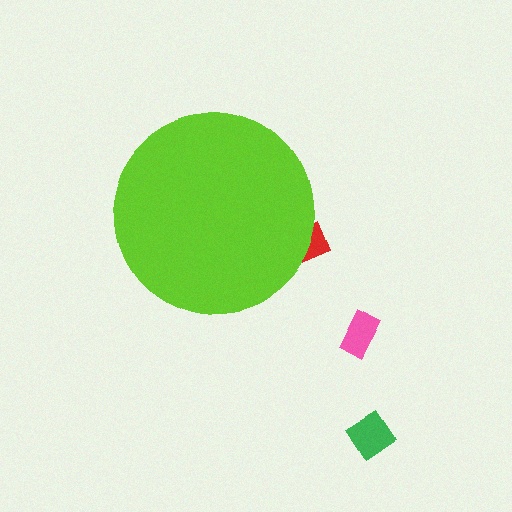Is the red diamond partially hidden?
Yes, the red diamond is partially hidden behind the lime circle.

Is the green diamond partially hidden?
No, the green diamond is fully visible.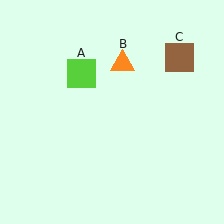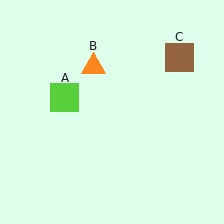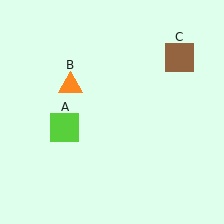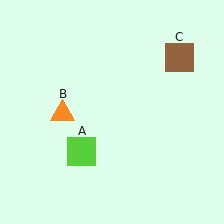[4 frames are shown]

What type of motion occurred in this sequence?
The lime square (object A), orange triangle (object B) rotated counterclockwise around the center of the scene.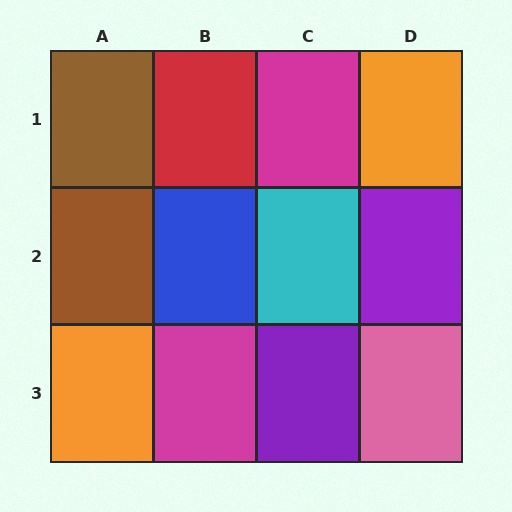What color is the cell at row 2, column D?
Purple.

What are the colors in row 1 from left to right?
Brown, red, magenta, orange.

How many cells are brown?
2 cells are brown.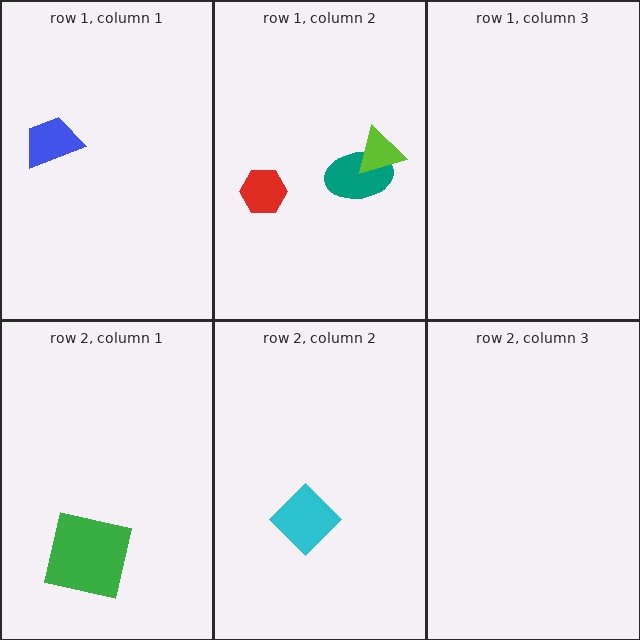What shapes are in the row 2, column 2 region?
The cyan diamond.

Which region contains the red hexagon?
The row 1, column 2 region.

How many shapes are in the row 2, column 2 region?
1.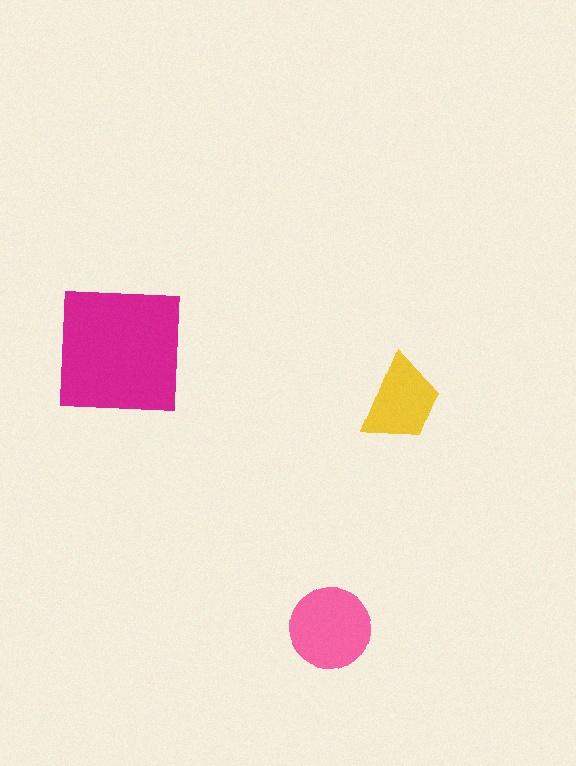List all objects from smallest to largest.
The yellow trapezoid, the pink circle, the magenta square.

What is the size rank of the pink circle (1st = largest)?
2nd.